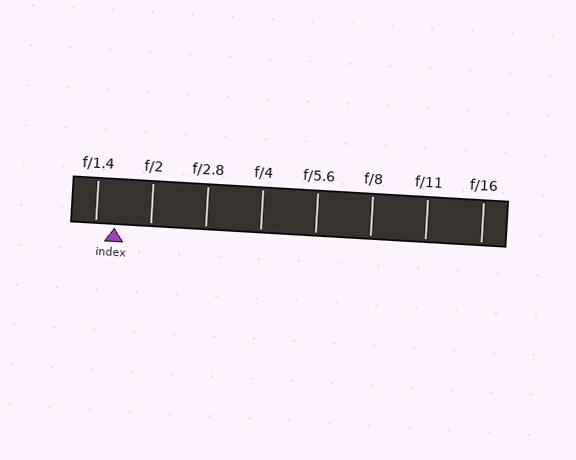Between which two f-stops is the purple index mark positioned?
The index mark is between f/1.4 and f/2.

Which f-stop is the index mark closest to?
The index mark is closest to f/1.4.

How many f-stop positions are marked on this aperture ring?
There are 8 f-stop positions marked.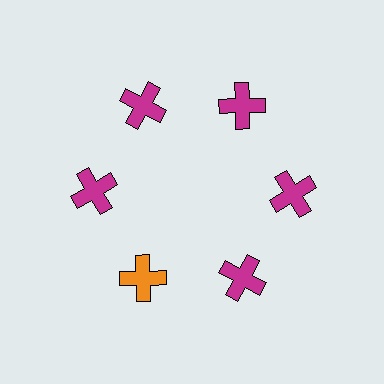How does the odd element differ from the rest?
It has a different color: orange instead of magenta.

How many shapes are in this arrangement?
There are 6 shapes arranged in a ring pattern.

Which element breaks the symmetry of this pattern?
The orange cross at roughly the 7 o'clock position breaks the symmetry. All other shapes are magenta crosses.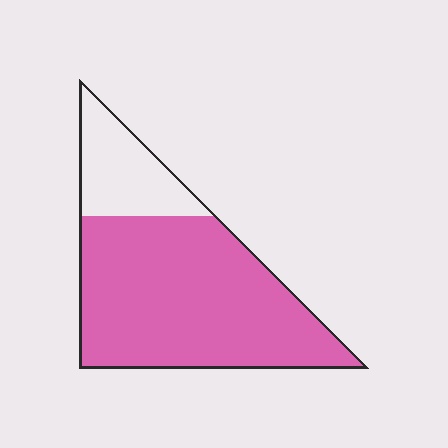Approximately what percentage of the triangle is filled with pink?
Approximately 80%.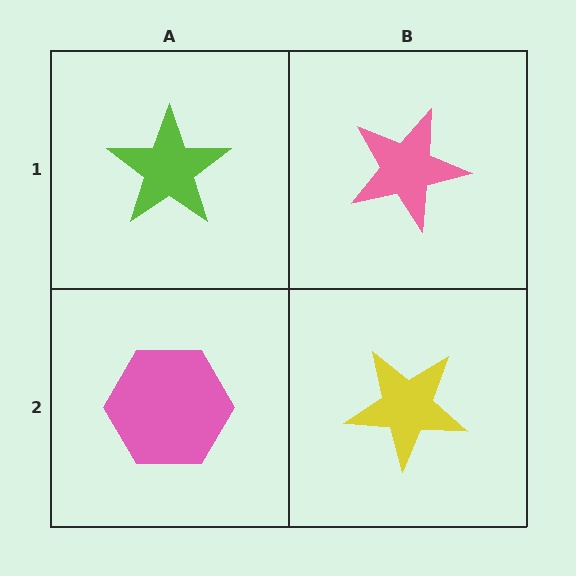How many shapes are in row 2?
2 shapes.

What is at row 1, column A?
A lime star.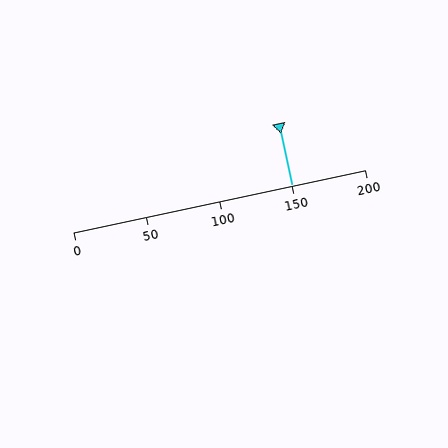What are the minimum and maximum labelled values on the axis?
The axis runs from 0 to 200.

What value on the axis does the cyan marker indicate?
The marker indicates approximately 150.